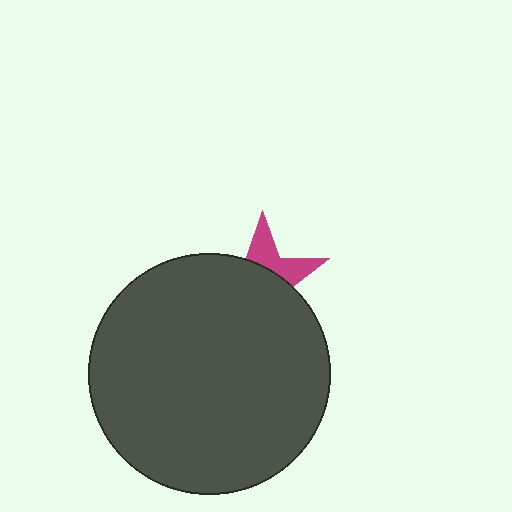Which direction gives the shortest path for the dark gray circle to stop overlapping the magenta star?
Moving down gives the shortest separation.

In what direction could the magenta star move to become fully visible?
The magenta star could move up. That would shift it out from behind the dark gray circle entirely.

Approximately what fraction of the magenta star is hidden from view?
Roughly 67% of the magenta star is hidden behind the dark gray circle.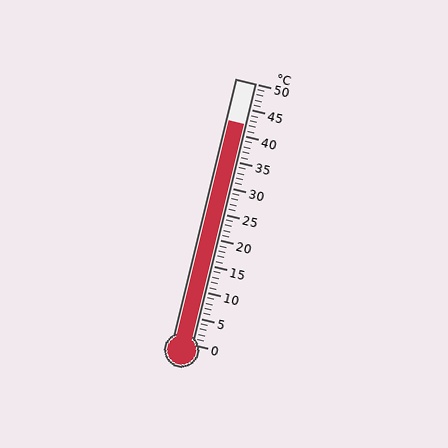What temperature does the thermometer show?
The thermometer shows approximately 42°C.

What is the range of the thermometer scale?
The thermometer scale ranges from 0°C to 50°C.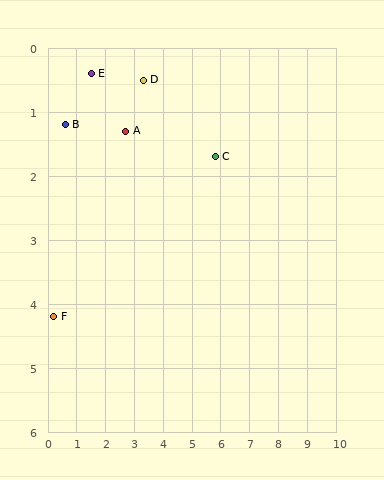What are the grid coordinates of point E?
Point E is at approximately (1.5, 0.4).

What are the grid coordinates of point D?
Point D is at approximately (3.3, 0.5).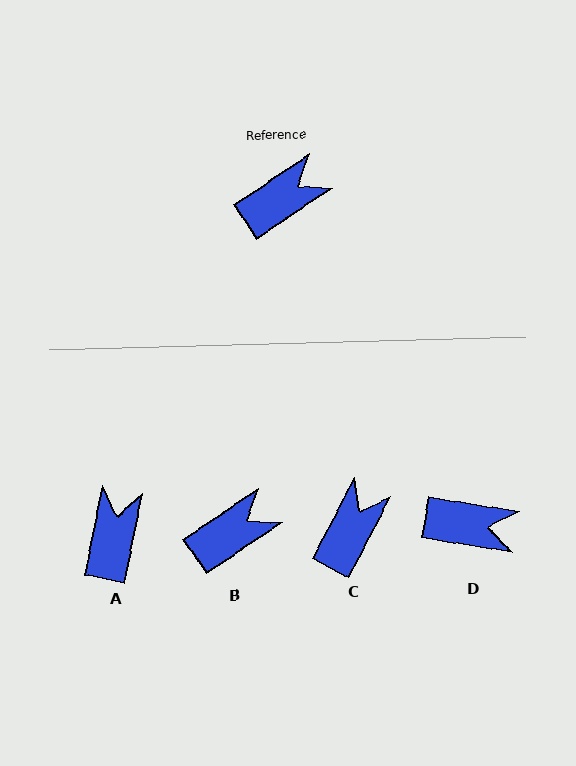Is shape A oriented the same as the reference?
No, it is off by about 45 degrees.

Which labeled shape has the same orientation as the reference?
B.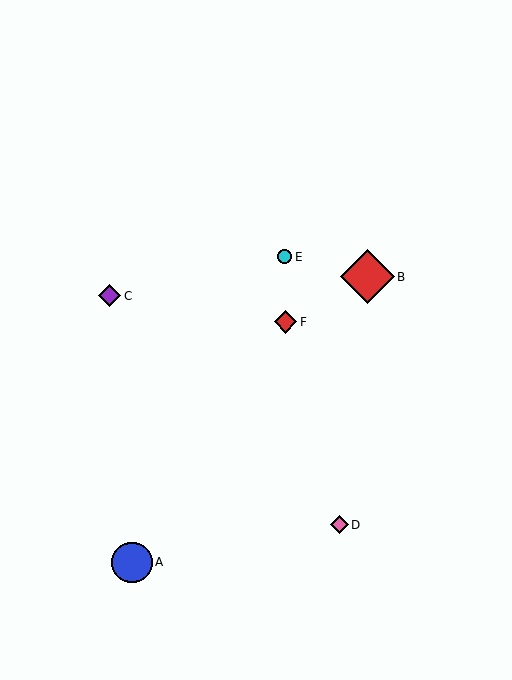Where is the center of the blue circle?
The center of the blue circle is at (132, 562).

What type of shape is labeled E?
Shape E is a cyan circle.